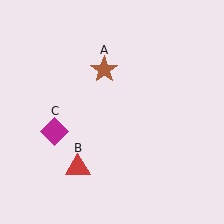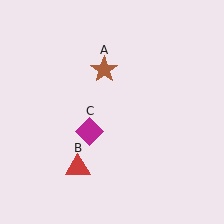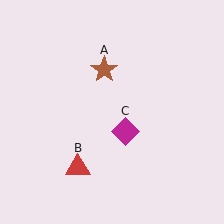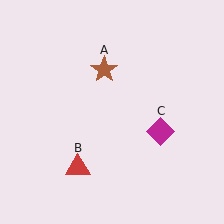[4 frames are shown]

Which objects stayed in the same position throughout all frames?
Brown star (object A) and red triangle (object B) remained stationary.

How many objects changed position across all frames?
1 object changed position: magenta diamond (object C).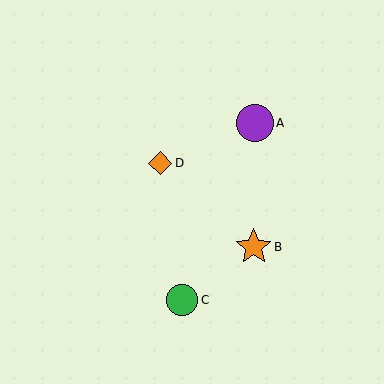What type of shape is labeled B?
Shape B is an orange star.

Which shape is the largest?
The purple circle (labeled A) is the largest.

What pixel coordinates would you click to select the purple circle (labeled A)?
Click at (255, 123) to select the purple circle A.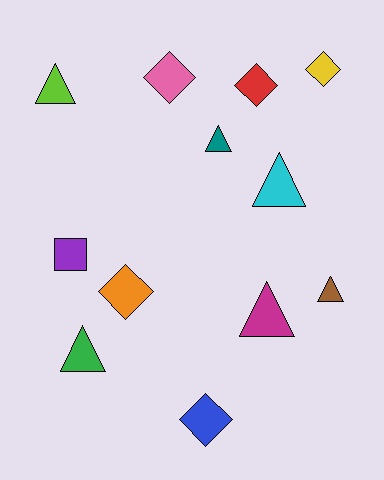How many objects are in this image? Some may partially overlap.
There are 12 objects.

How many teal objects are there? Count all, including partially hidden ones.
There is 1 teal object.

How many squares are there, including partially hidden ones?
There is 1 square.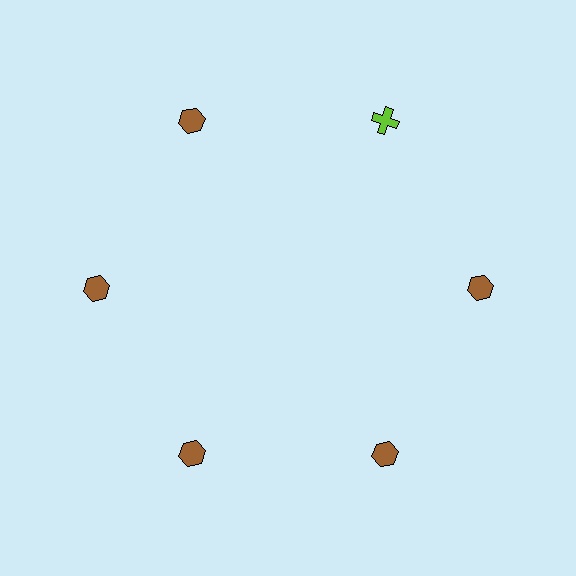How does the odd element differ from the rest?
It differs in both color (lime instead of brown) and shape (cross instead of hexagon).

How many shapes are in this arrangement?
There are 6 shapes arranged in a ring pattern.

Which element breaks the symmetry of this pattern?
The lime cross at roughly the 1 o'clock position breaks the symmetry. All other shapes are brown hexagons.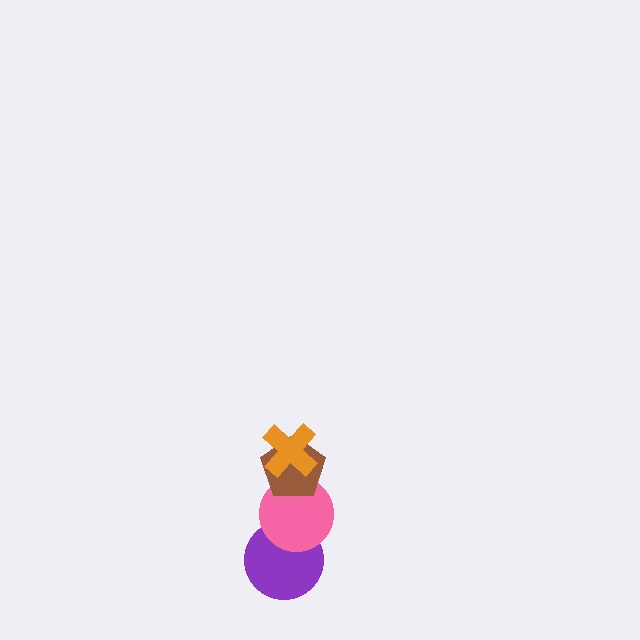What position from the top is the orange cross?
The orange cross is 1st from the top.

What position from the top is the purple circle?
The purple circle is 4th from the top.